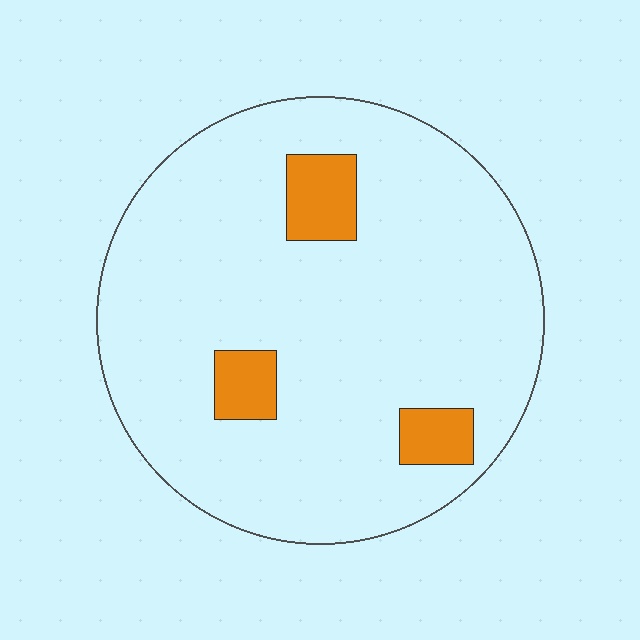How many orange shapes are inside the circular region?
3.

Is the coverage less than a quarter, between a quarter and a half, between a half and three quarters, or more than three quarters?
Less than a quarter.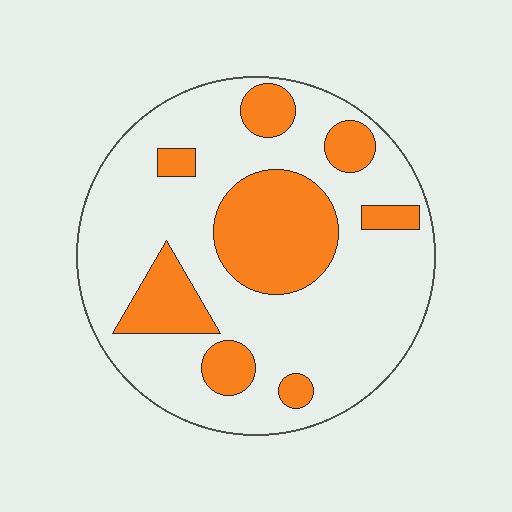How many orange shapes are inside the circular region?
8.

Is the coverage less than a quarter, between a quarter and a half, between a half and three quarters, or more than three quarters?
Between a quarter and a half.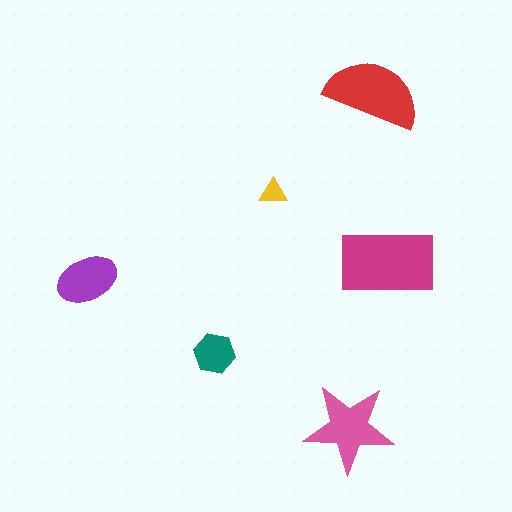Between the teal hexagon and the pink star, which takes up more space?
The pink star.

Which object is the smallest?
The yellow triangle.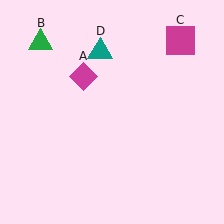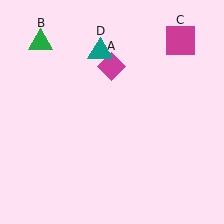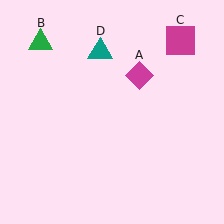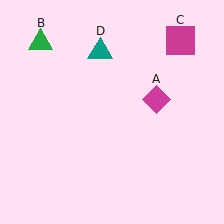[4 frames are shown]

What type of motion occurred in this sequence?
The magenta diamond (object A) rotated clockwise around the center of the scene.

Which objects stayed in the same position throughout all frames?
Green triangle (object B) and magenta square (object C) and teal triangle (object D) remained stationary.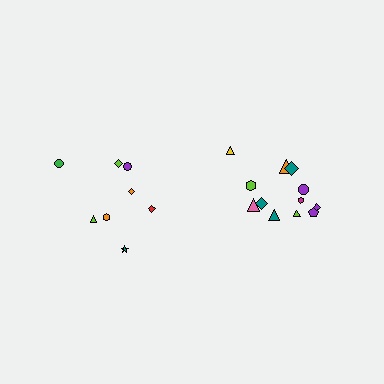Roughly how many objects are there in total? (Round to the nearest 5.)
Roughly 20 objects in total.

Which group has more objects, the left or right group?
The right group.